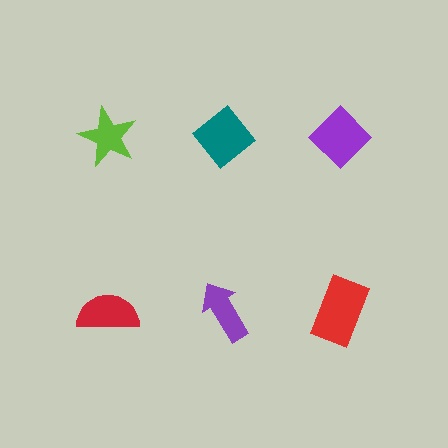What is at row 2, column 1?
A red semicircle.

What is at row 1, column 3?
A purple diamond.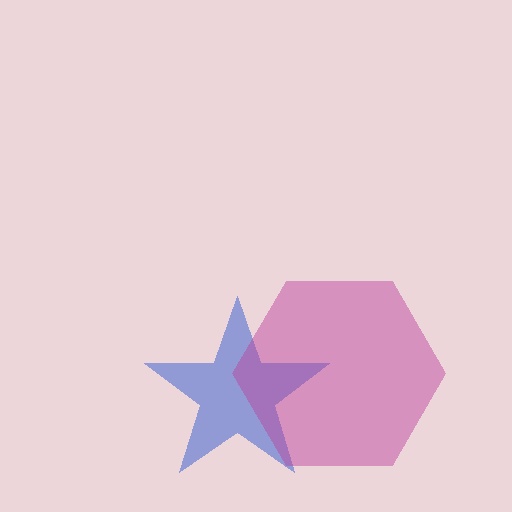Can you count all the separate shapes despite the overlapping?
Yes, there are 2 separate shapes.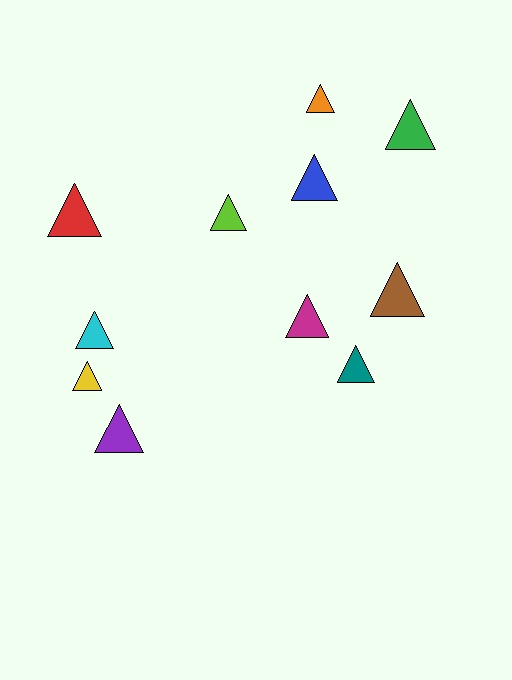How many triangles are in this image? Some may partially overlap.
There are 11 triangles.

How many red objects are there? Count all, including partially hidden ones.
There is 1 red object.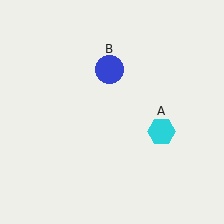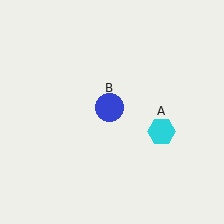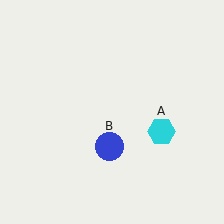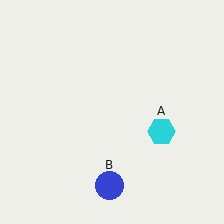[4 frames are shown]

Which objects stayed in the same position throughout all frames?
Cyan hexagon (object A) remained stationary.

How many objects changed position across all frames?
1 object changed position: blue circle (object B).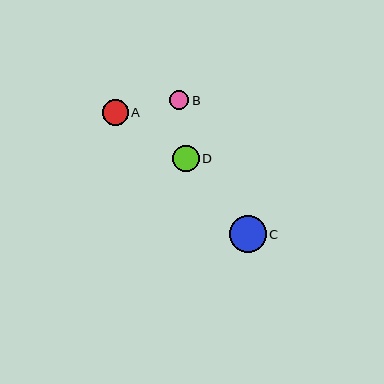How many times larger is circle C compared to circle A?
Circle C is approximately 1.4 times the size of circle A.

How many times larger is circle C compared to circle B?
Circle C is approximately 1.9 times the size of circle B.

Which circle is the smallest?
Circle B is the smallest with a size of approximately 19 pixels.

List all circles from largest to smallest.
From largest to smallest: C, D, A, B.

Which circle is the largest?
Circle C is the largest with a size of approximately 37 pixels.